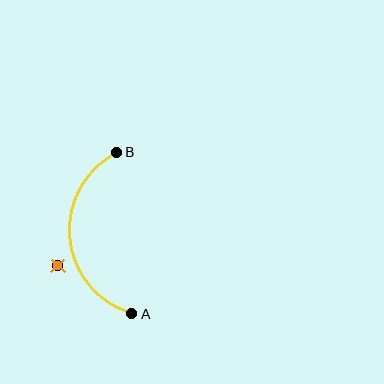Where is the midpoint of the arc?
The arc midpoint is the point on the curve farthest from the straight line joining A and B. It sits to the left of that line.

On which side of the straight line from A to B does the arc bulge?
The arc bulges to the left of the straight line connecting A and B.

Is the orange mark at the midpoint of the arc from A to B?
No — the orange mark does not lie on the arc at all. It sits slightly outside the curve.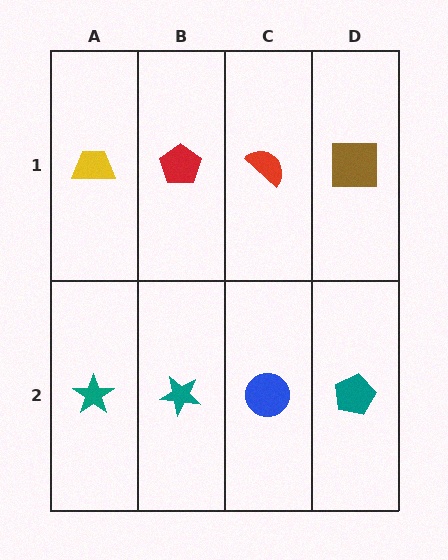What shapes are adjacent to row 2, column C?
A red semicircle (row 1, column C), a teal star (row 2, column B), a teal pentagon (row 2, column D).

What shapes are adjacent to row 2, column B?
A red pentagon (row 1, column B), a teal star (row 2, column A), a blue circle (row 2, column C).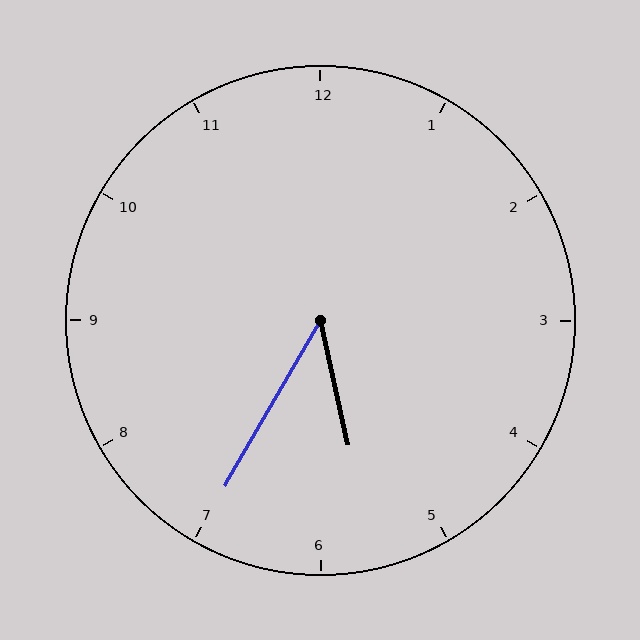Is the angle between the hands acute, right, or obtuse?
It is acute.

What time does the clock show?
5:35.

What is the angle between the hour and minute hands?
Approximately 42 degrees.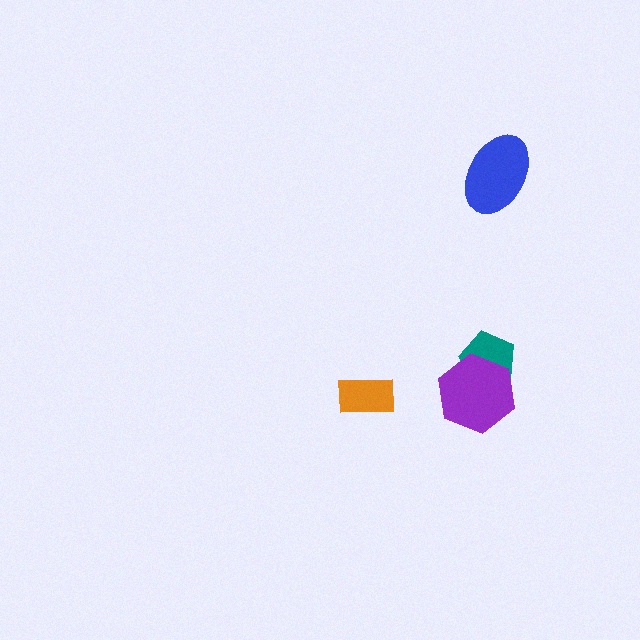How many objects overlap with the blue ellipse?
0 objects overlap with the blue ellipse.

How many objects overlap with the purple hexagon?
1 object overlaps with the purple hexagon.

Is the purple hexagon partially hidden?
No, no other shape covers it.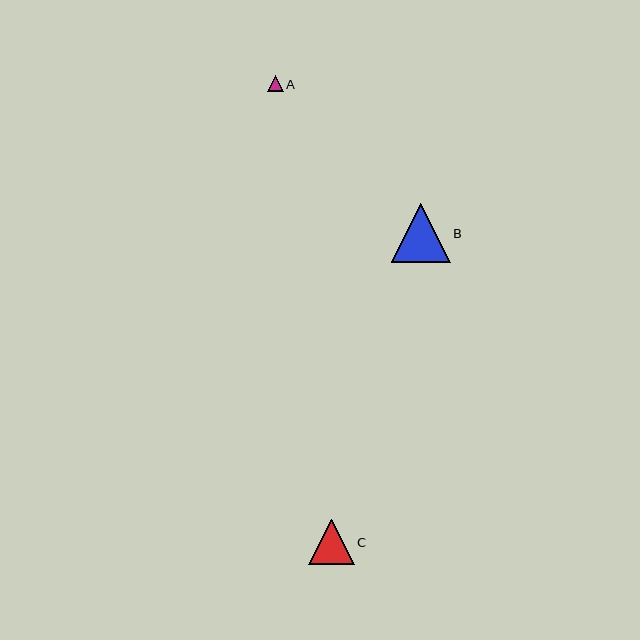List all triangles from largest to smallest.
From largest to smallest: B, C, A.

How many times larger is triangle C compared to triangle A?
Triangle C is approximately 3.0 times the size of triangle A.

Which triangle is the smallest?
Triangle A is the smallest with a size of approximately 16 pixels.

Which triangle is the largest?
Triangle B is the largest with a size of approximately 59 pixels.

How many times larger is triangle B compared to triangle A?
Triangle B is approximately 3.8 times the size of triangle A.